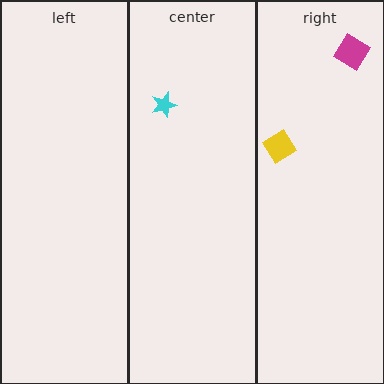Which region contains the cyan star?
The center region.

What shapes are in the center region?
The cyan star.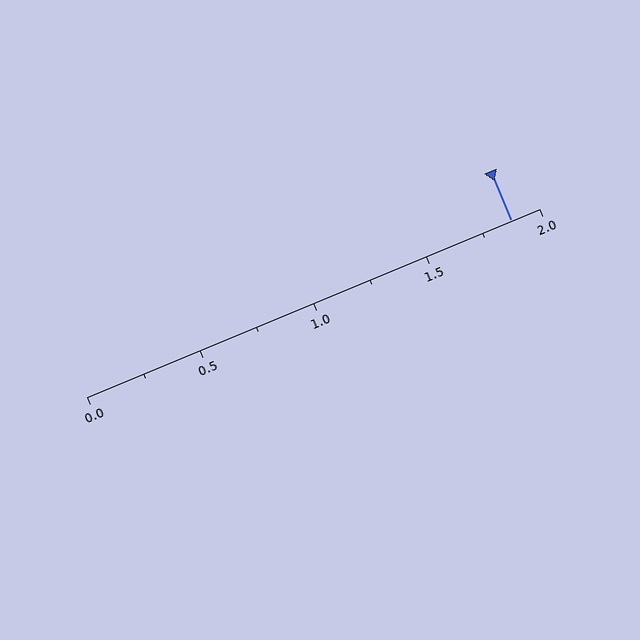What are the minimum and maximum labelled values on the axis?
The axis runs from 0.0 to 2.0.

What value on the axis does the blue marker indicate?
The marker indicates approximately 1.88.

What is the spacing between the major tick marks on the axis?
The major ticks are spaced 0.5 apart.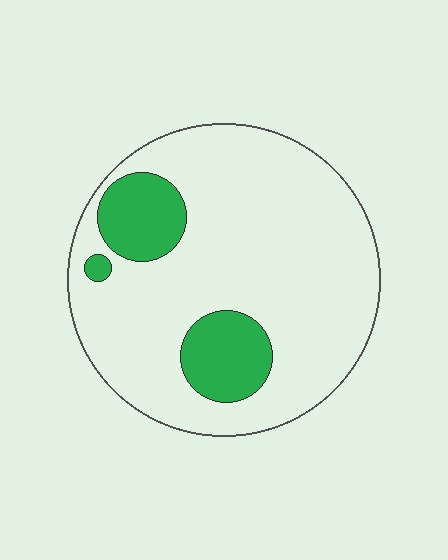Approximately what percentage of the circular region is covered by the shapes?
Approximately 20%.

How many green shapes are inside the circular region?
3.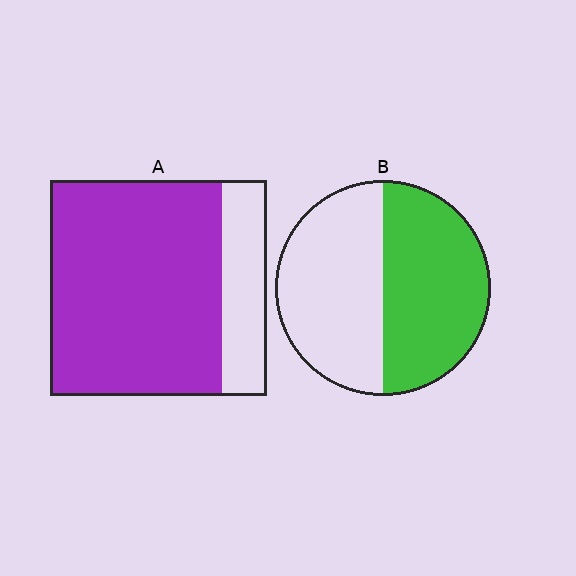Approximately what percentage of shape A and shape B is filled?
A is approximately 80% and B is approximately 50%.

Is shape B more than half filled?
Roughly half.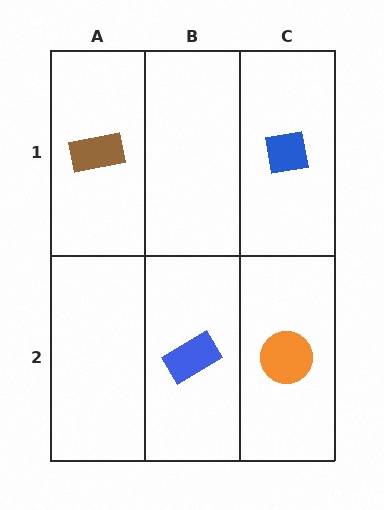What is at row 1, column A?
A brown rectangle.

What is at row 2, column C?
An orange circle.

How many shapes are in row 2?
2 shapes.